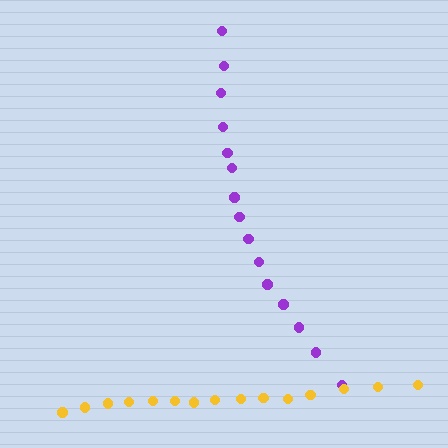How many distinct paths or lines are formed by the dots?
There are 2 distinct paths.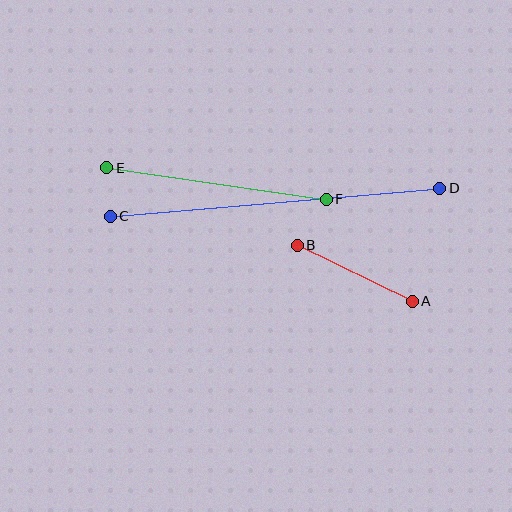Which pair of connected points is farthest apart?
Points C and D are farthest apart.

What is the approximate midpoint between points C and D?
The midpoint is at approximately (275, 202) pixels.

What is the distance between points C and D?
The distance is approximately 331 pixels.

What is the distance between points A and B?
The distance is approximately 128 pixels.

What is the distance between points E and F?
The distance is approximately 222 pixels.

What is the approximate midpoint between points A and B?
The midpoint is at approximately (355, 273) pixels.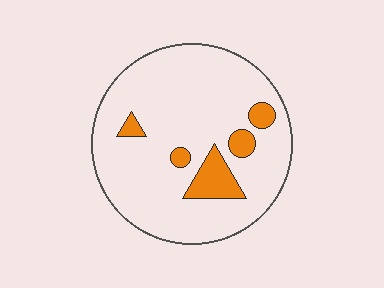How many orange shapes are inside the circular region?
5.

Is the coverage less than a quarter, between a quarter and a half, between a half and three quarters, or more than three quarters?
Less than a quarter.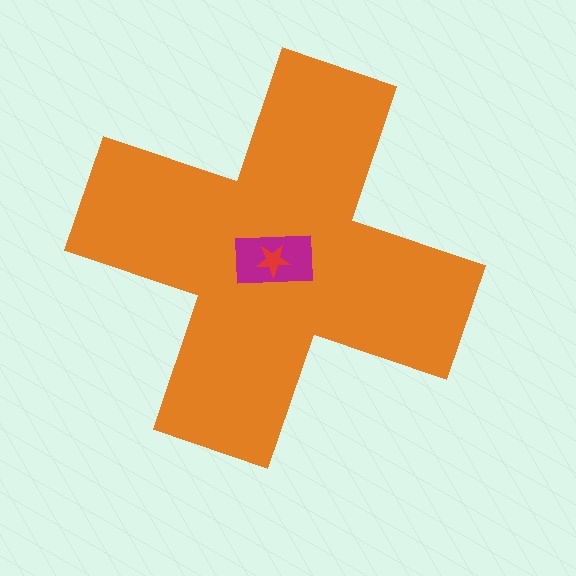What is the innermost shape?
The red star.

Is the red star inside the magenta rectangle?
Yes.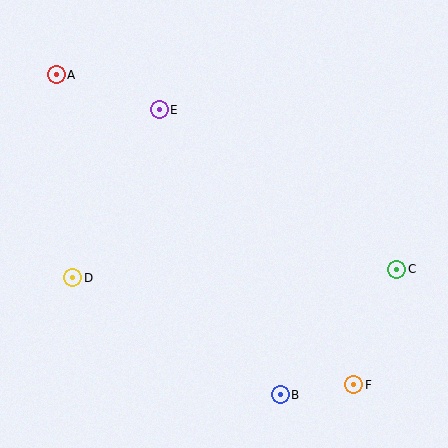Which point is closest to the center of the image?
Point E at (159, 110) is closest to the center.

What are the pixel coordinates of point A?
Point A is at (56, 75).